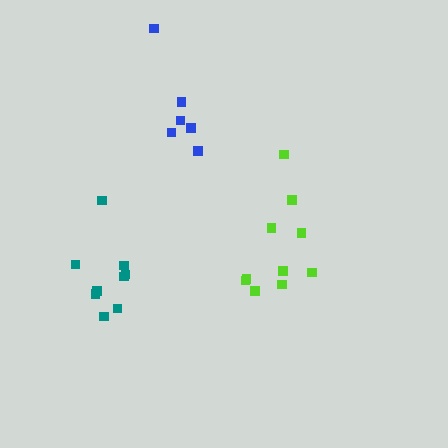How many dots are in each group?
Group 1: 10 dots, Group 2: 6 dots, Group 3: 9 dots (25 total).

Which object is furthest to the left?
The teal cluster is leftmost.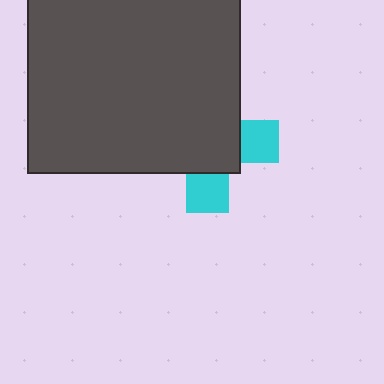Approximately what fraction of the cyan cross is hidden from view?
Roughly 68% of the cyan cross is hidden behind the dark gray square.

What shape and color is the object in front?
The object in front is a dark gray square.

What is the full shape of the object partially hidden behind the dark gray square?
The partially hidden object is a cyan cross.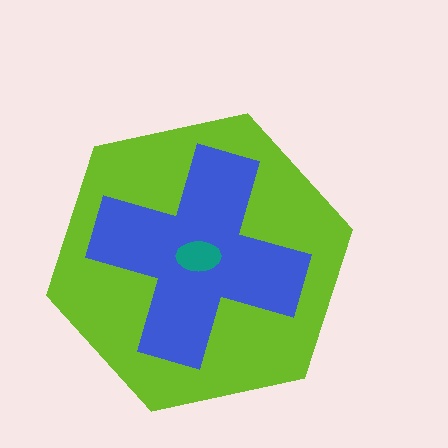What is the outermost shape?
The lime hexagon.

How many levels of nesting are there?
3.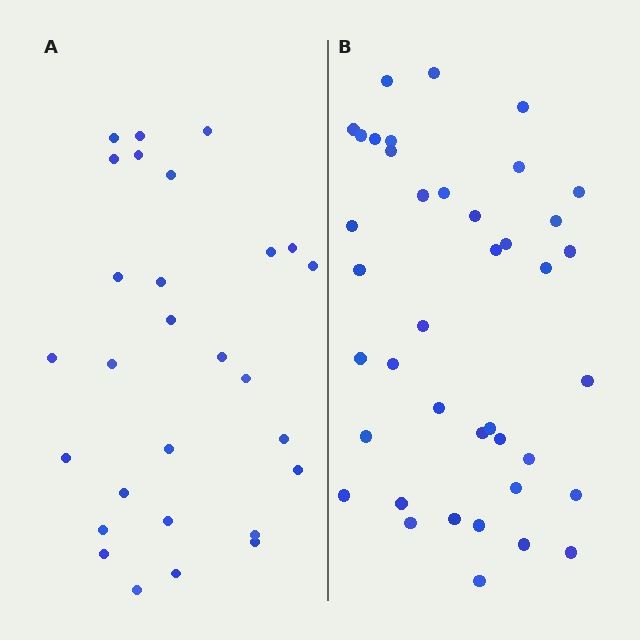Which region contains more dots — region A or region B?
Region B (the right region) has more dots.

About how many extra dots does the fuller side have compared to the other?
Region B has roughly 12 or so more dots than region A.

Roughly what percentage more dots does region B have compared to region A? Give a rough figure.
About 45% more.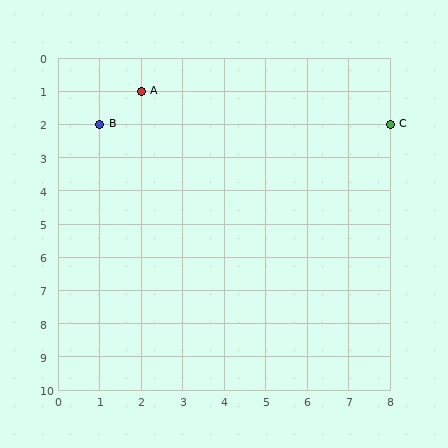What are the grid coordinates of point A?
Point A is at grid coordinates (2, 1).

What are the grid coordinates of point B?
Point B is at grid coordinates (1, 2).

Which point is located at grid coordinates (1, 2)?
Point B is at (1, 2).